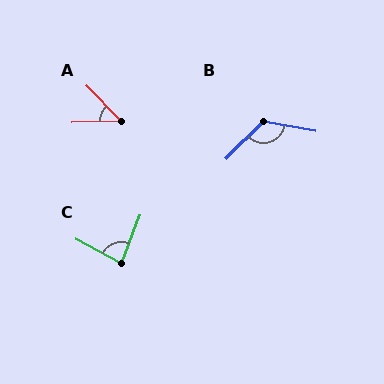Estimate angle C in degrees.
Approximately 82 degrees.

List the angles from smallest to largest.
A (47°), C (82°), B (125°).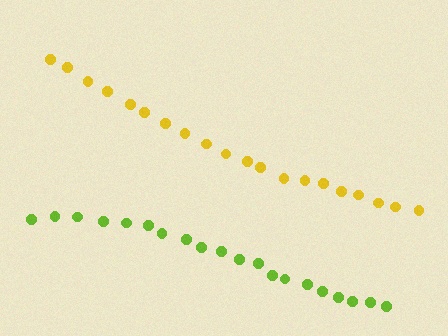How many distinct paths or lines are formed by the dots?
There are 2 distinct paths.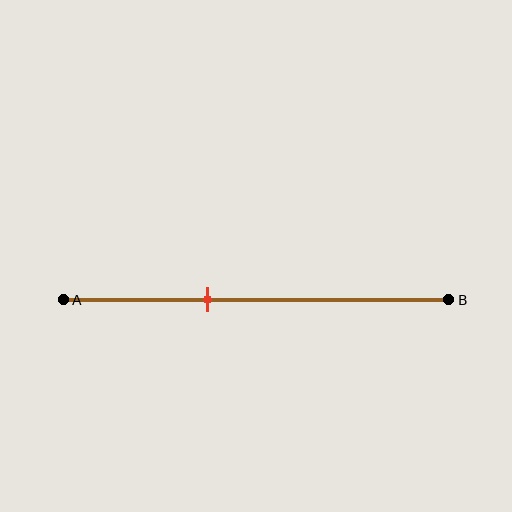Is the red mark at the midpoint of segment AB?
No, the mark is at about 40% from A, not at the 50% midpoint.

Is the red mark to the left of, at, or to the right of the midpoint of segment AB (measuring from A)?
The red mark is to the left of the midpoint of segment AB.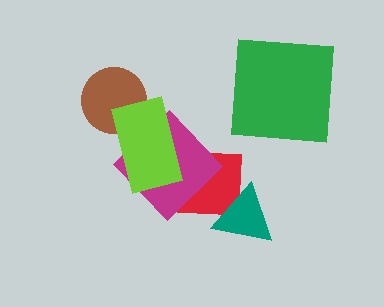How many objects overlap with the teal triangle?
1 object overlaps with the teal triangle.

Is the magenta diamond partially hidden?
Yes, it is partially covered by another shape.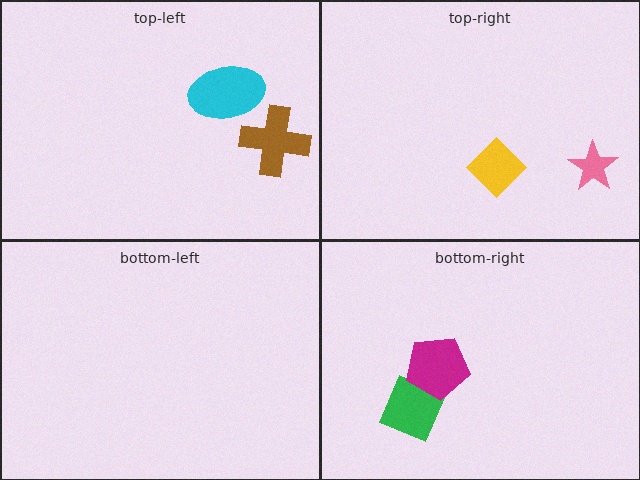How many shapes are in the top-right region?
2.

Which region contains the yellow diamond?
The top-right region.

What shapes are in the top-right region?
The yellow diamond, the pink star.